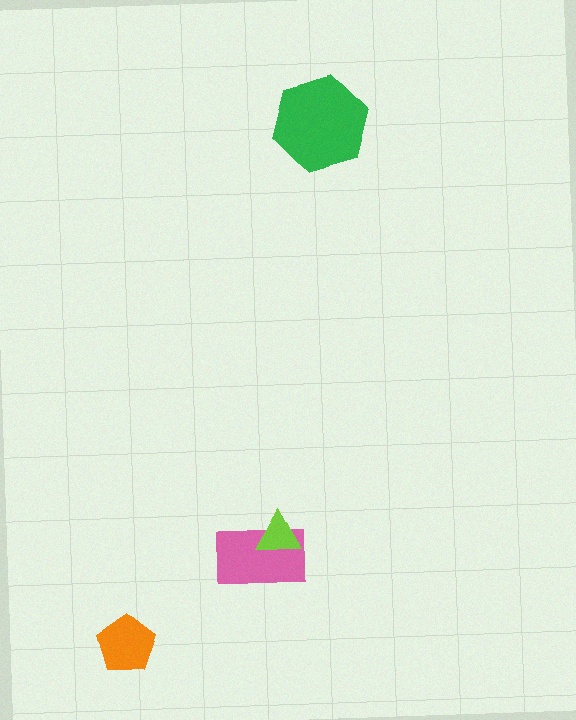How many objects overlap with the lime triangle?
1 object overlaps with the lime triangle.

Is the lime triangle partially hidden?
No, no other shape covers it.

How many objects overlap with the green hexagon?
0 objects overlap with the green hexagon.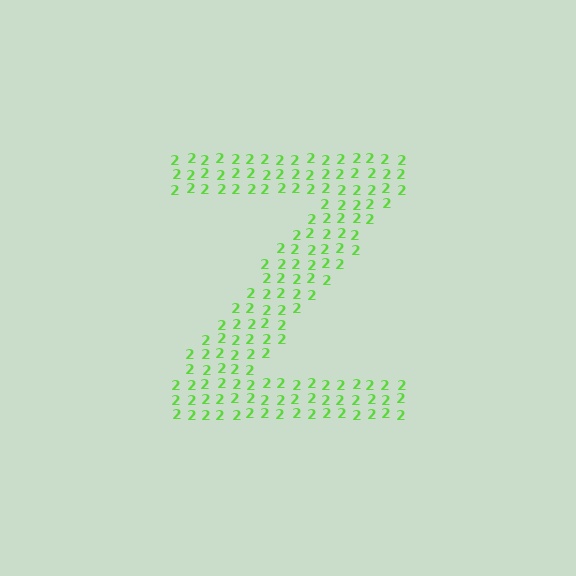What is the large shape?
The large shape is the letter Z.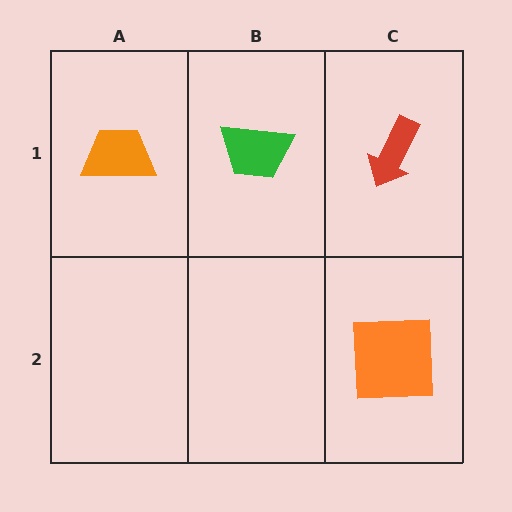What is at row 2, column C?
An orange square.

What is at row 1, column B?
A green trapezoid.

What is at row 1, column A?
An orange trapezoid.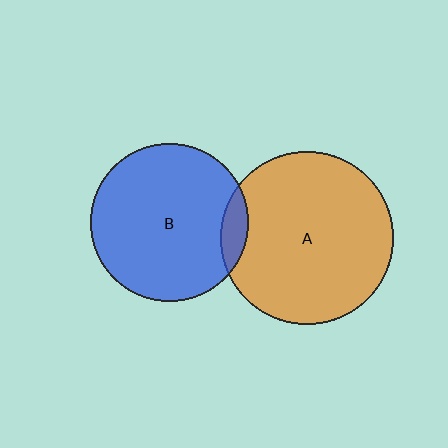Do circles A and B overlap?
Yes.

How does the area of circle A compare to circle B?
Approximately 1.2 times.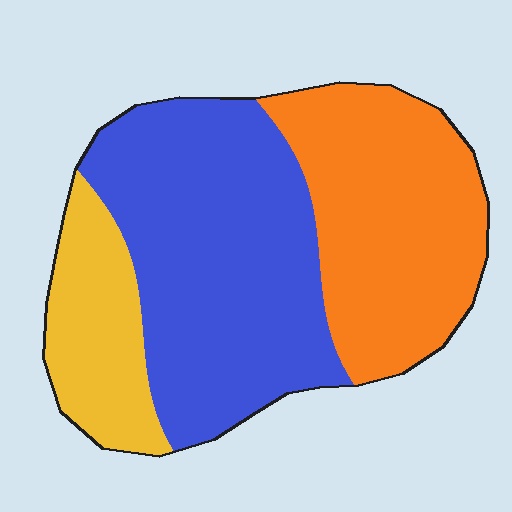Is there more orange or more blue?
Blue.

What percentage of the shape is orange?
Orange covers 35% of the shape.